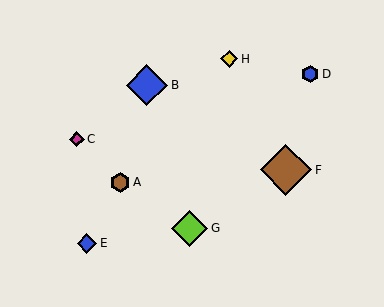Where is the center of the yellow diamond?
The center of the yellow diamond is at (229, 59).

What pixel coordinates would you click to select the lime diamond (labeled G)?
Click at (190, 228) to select the lime diamond G.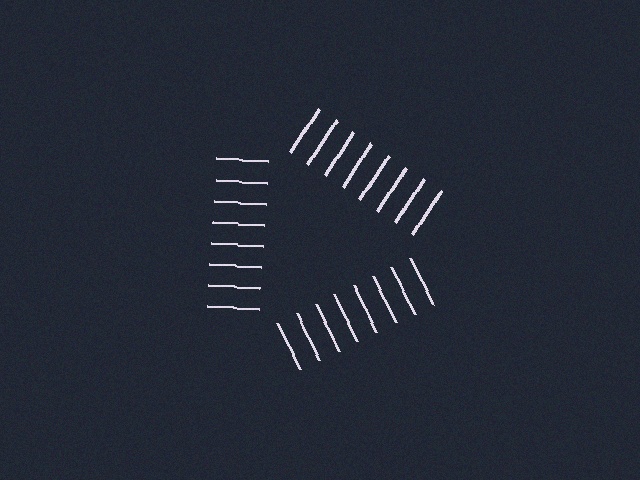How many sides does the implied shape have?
3 sides — the line-ends trace a triangle.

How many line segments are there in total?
24 — 8 along each of the 3 edges.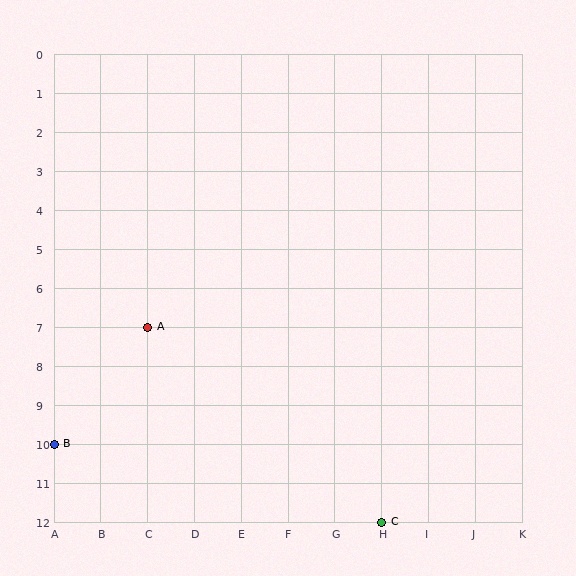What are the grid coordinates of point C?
Point C is at grid coordinates (H, 12).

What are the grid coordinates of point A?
Point A is at grid coordinates (C, 7).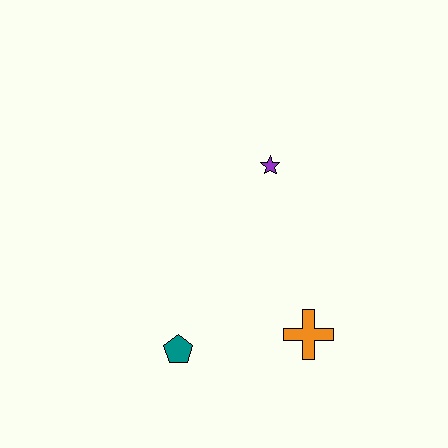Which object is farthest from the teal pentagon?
The purple star is farthest from the teal pentagon.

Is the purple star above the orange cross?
Yes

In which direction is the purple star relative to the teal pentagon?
The purple star is above the teal pentagon.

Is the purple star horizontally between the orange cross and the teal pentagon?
Yes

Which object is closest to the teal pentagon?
The orange cross is closest to the teal pentagon.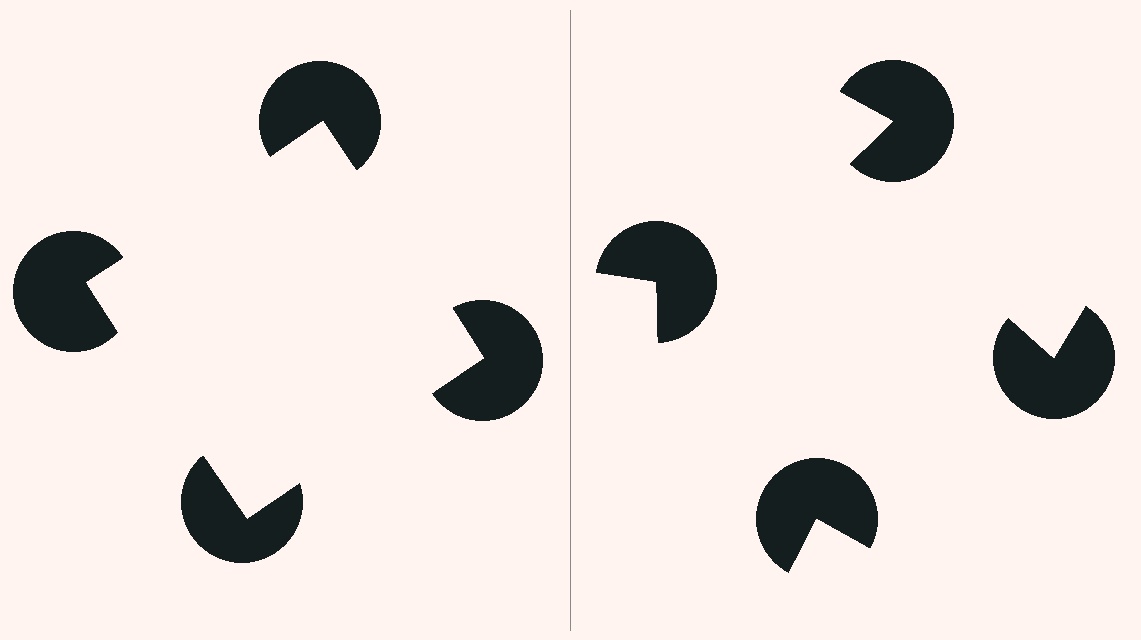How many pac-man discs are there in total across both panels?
8 — 4 on each side.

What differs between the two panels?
The pac-man discs are positioned identically on both sides; only the wedge orientations differ. On the left they align to a square; on the right they are misaligned.